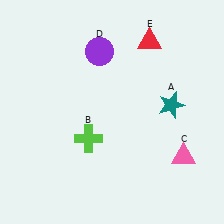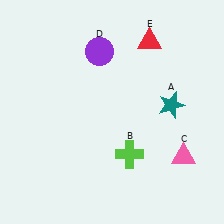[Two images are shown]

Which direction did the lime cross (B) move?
The lime cross (B) moved right.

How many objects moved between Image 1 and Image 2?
1 object moved between the two images.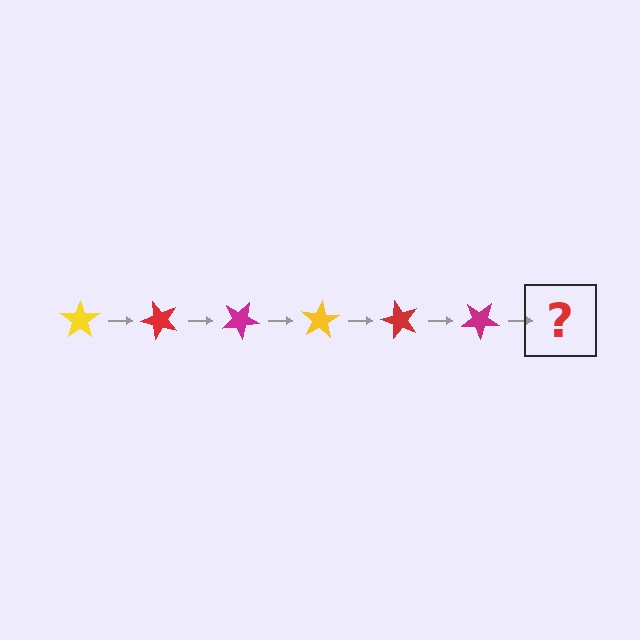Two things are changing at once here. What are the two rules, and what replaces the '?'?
The two rules are that it rotates 50 degrees each step and the color cycles through yellow, red, and magenta. The '?' should be a yellow star, rotated 300 degrees from the start.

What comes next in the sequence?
The next element should be a yellow star, rotated 300 degrees from the start.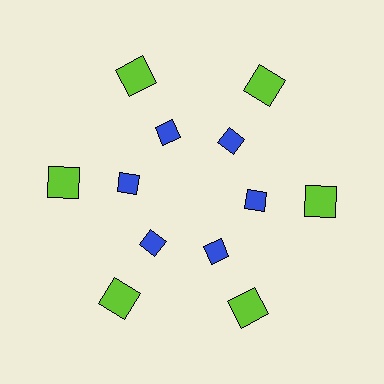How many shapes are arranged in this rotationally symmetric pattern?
There are 12 shapes, arranged in 6 groups of 2.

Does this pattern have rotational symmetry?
Yes, this pattern has 6-fold rotational symmetry. It looks the same after rotating 60 degrees around the center.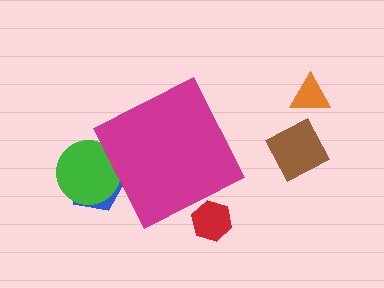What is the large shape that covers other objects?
A magenta diamond.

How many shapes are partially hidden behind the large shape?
3 shapes are partially hidden.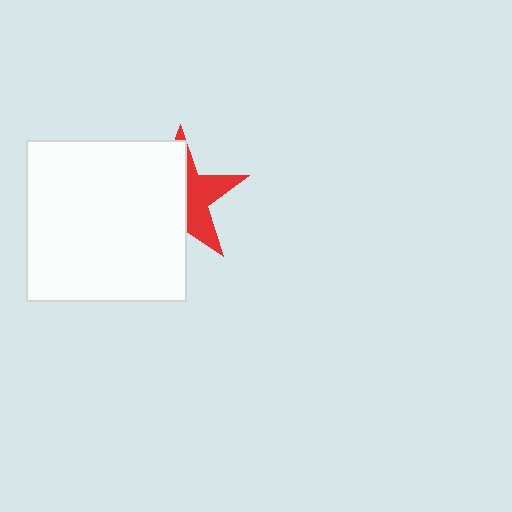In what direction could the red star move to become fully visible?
The red star could move right. That would shift it out from behind the white square entirely.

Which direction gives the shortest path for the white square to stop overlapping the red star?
Moving left gives the shortest separation.